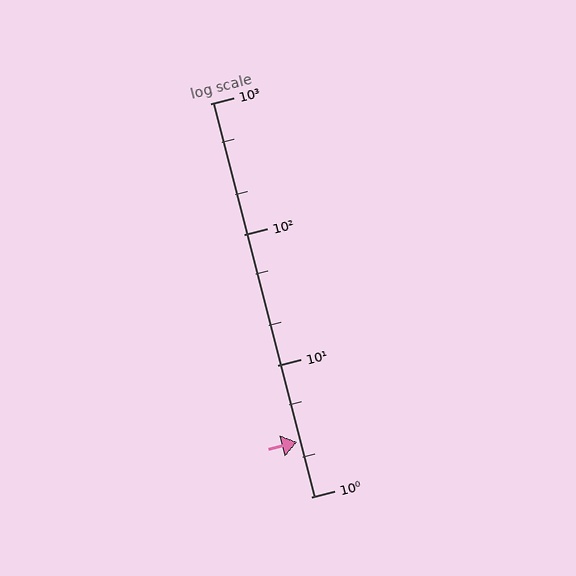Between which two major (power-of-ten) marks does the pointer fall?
The pointer is between 1 and 10.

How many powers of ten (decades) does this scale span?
The scale spans 3 decades, from 1 to 1000.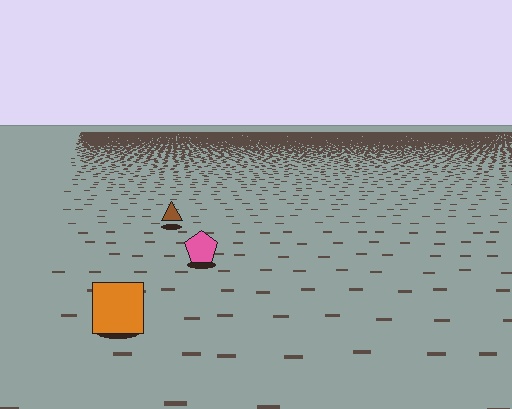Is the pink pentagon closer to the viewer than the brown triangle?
Yes. The pink pentagon is closer — you can tell from the texture gradient: the ground texture is coarser near it.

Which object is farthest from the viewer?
The brown triangle is farthest from the viewer. It appears smaller and the ground texture around it is denser.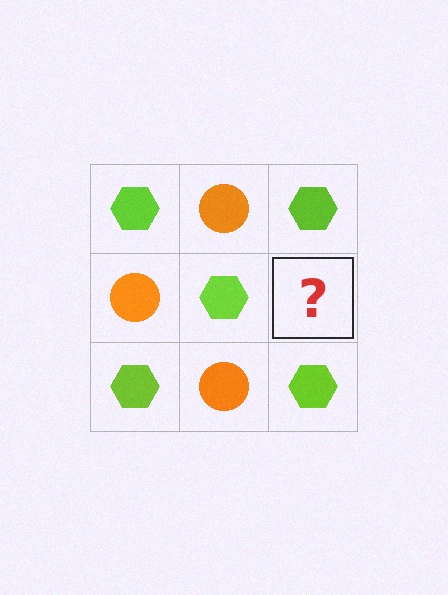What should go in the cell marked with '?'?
The missing cell should contain an orange circle.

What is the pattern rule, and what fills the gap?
The rule is that it alternates lime hexagon and orange circle in a checkerboard pattern. The gap should be filled with an orange circle.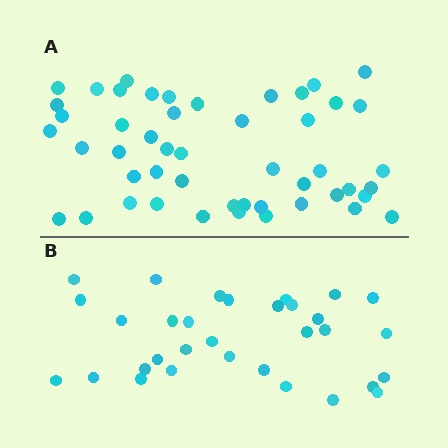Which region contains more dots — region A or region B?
Region A (the top region) has more dots.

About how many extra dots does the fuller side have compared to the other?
Region A has approximately 15 more dots than region B.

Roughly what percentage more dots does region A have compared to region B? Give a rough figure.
About 55% more.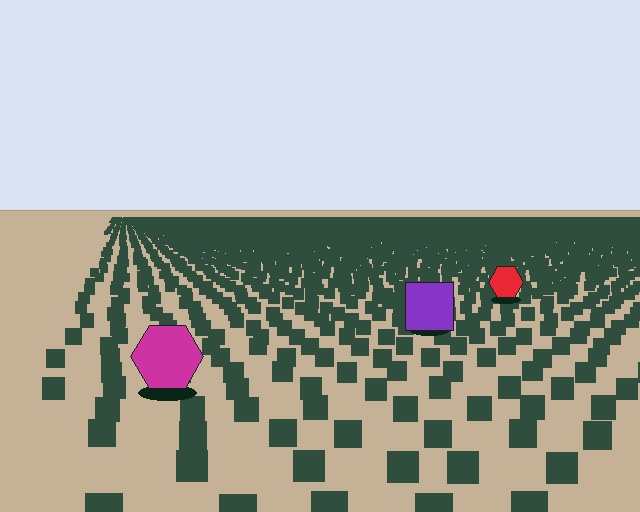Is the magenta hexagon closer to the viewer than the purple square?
Yes. The magenta hexagon is closer — you can tell from the texture gradient: the ground texture is coarser near it.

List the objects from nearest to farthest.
From nearest to farthest: the magenta hexagon, the purple square, the red hexagon.